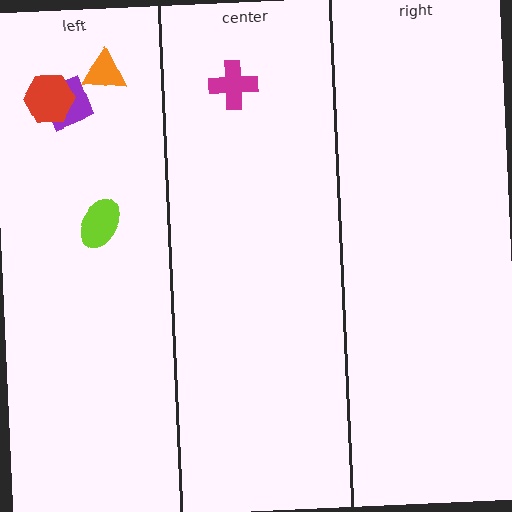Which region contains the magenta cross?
The center region.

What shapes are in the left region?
The purple diamond, the orange triangle, the lime ellipse, the red hexagon.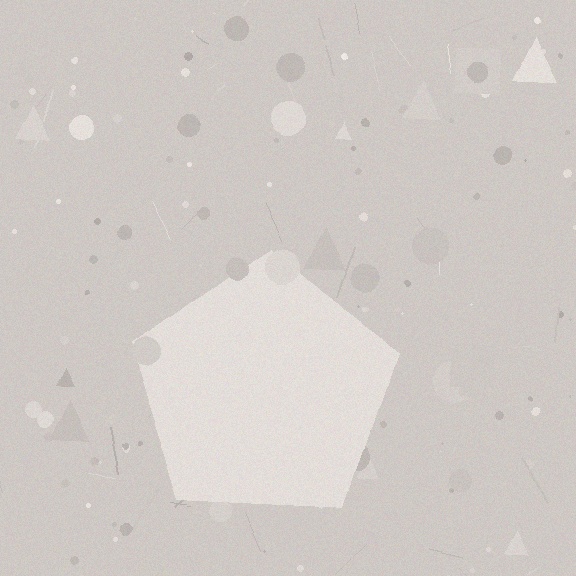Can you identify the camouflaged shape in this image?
The camouflaged shape is a pentagon.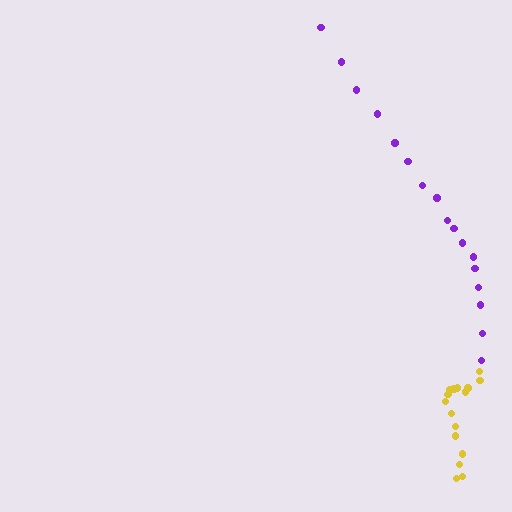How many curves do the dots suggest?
There are 2 distinct paths.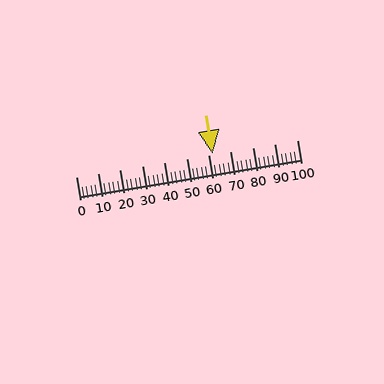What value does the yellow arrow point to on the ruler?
The yellow arrow points to approximately 62.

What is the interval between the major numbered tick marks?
The major tick marks are spaced 10 units apart.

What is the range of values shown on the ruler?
The ruler shows values from 0 to 100.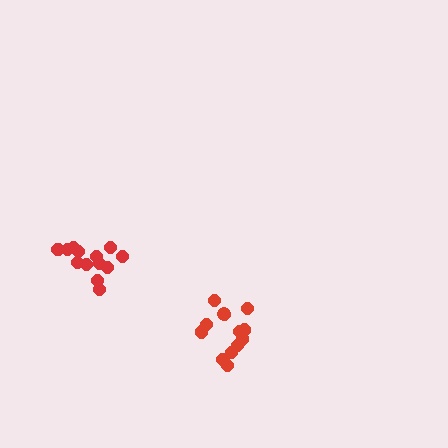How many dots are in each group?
Group 1: 13 dots, Group 2: 13 dots (26 total).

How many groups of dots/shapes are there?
There are 2 groups.